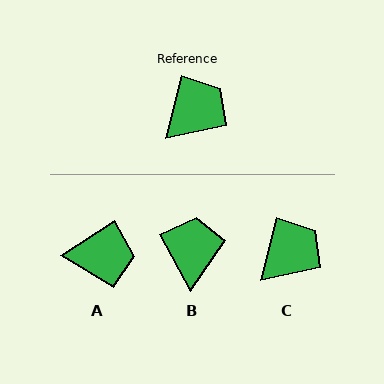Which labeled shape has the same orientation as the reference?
C.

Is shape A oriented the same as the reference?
No, it is off by about 43 degrees.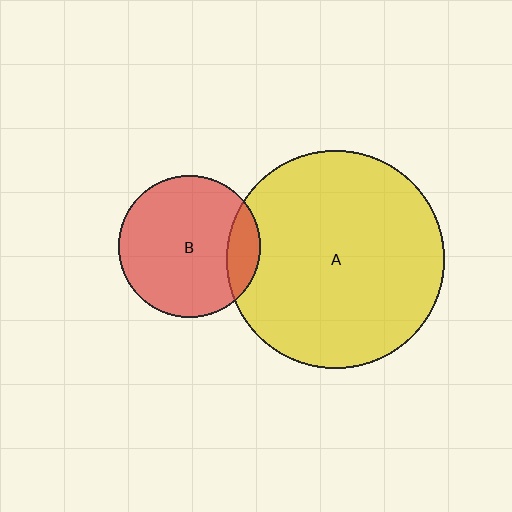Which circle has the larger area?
Circle A (yellow).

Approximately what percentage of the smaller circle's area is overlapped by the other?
Approximately 15%.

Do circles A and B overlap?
Yes.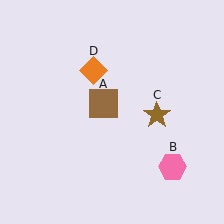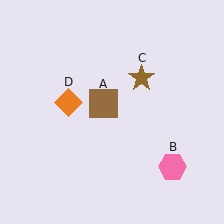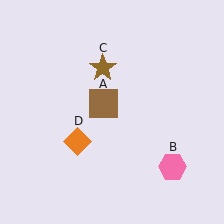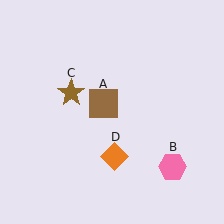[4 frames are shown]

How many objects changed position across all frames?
2 objects changed position: brown star (object C), orange diamond (object D).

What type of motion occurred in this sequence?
The brown star (object C), orange diamond (object D) rotated counterclockwise around the center of the scene.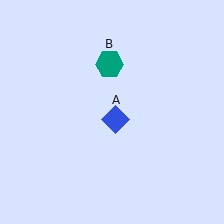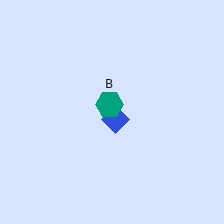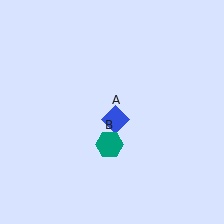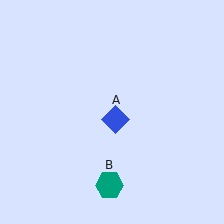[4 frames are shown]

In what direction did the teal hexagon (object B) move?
The teal hexagon (object B) moved down.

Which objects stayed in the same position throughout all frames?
Blue diamond (object A) remained stationary.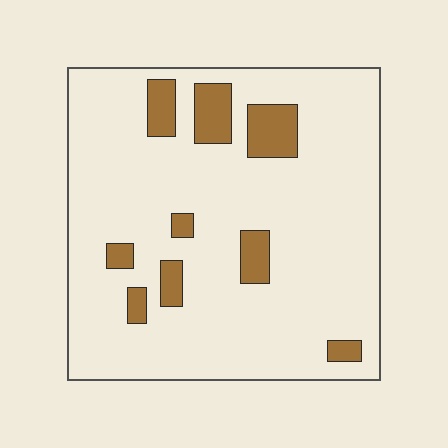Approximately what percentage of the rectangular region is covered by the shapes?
Approximately 10%.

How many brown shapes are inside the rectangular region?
9.